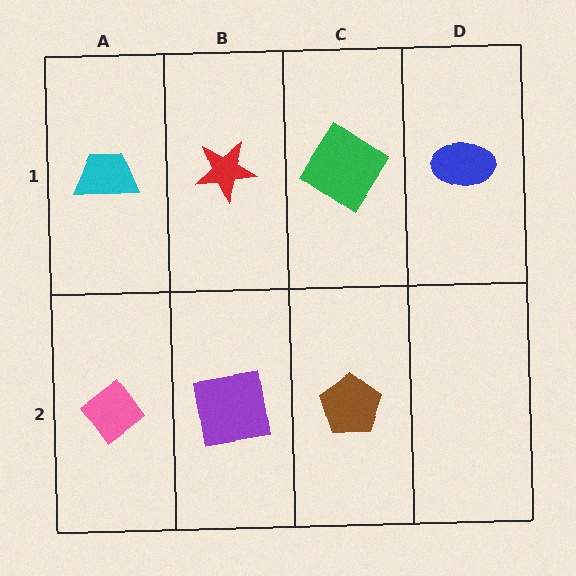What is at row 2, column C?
A brown pentagon.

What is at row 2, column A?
A pink diamond.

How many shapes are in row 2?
3 shapes.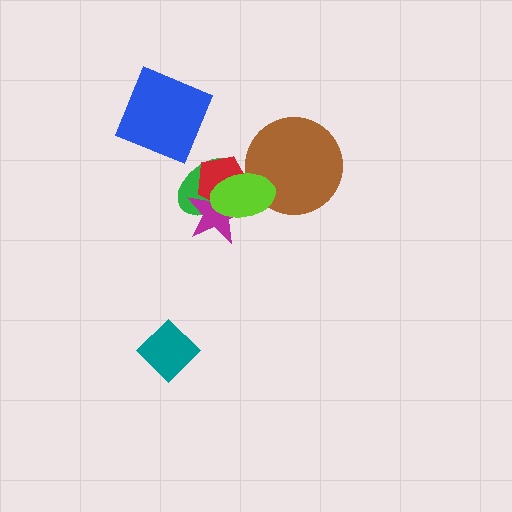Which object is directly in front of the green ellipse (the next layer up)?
The magenta star is directly in front of the green ellipse.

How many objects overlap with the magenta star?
3 objects overlap with the magenta star.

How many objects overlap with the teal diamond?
0 objects overlap with the teal diamond.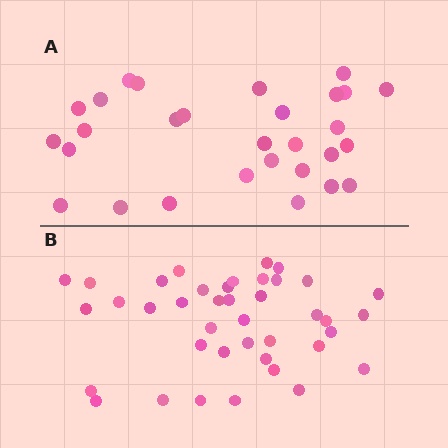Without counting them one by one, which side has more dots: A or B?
Region B (the bottom region) has more dots.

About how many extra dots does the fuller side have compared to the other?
Region B has roughly 12 or so more dots than region A.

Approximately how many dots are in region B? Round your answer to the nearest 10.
About 40 dots.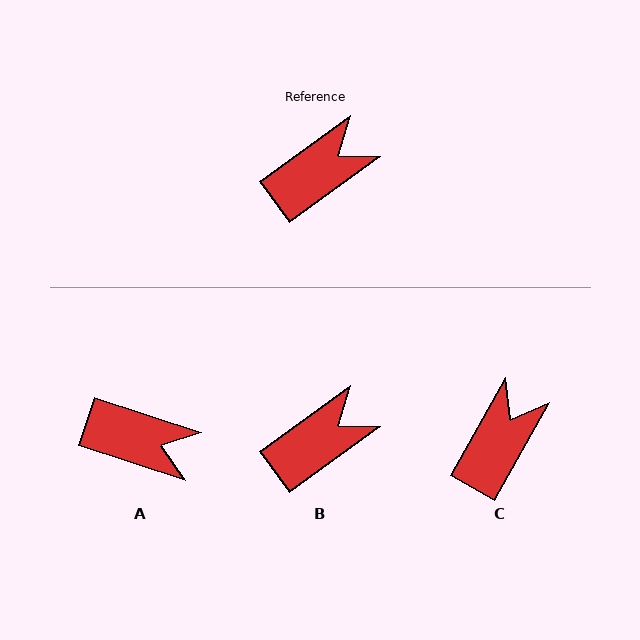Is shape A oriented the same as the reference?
No, it is off by about 54 degrees.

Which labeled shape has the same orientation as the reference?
B.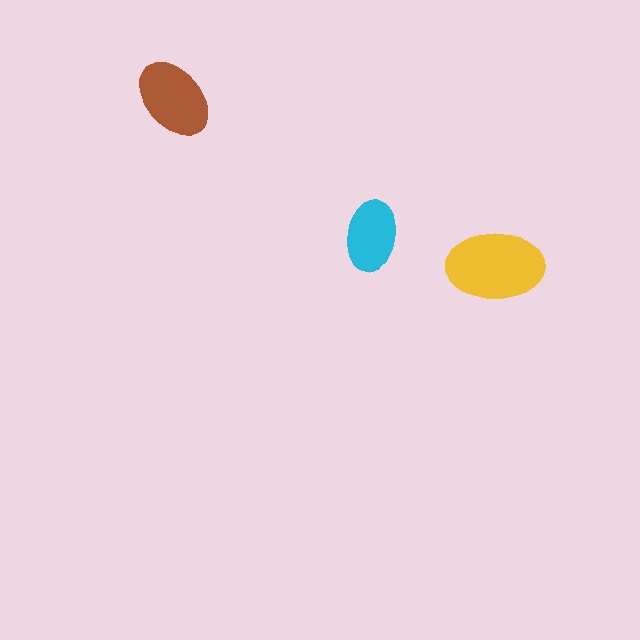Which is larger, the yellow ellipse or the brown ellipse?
The yellow one.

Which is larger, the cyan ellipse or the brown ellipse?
The brown one.